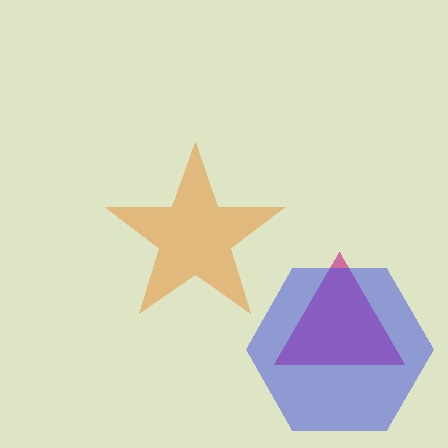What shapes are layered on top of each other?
The layered shapes are: a magenta triangle, a blue hexagon, an orange star.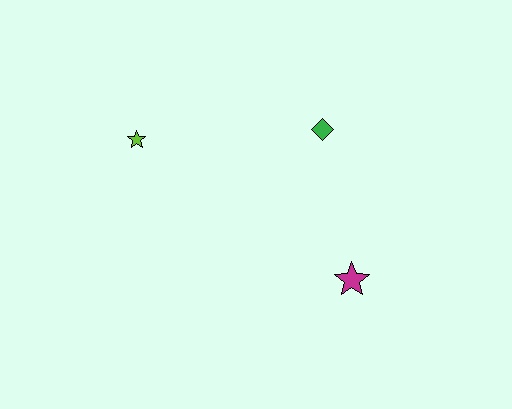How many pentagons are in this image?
There are no pentagons.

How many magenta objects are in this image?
There is 1 magenta object.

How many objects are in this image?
There are 3 objects.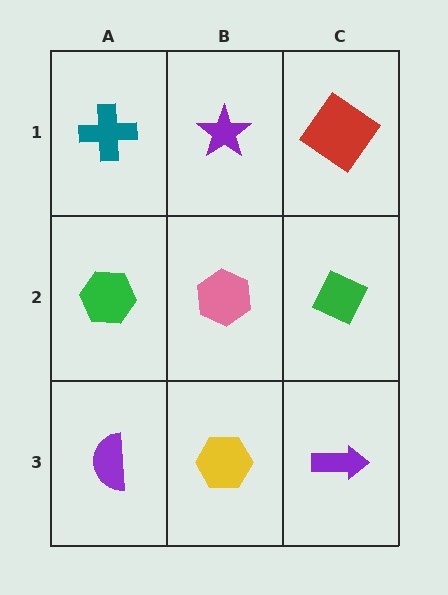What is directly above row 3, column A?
A green hexagon.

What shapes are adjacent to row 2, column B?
A purple star (row 1, column B), a yellow hexagon (row 3, column B), a green hexagon (row 2, column A), a green diamond (row 2, column C).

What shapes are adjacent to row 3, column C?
A green diamond (row 2, column C), a yellow hexagon (row 3, column B).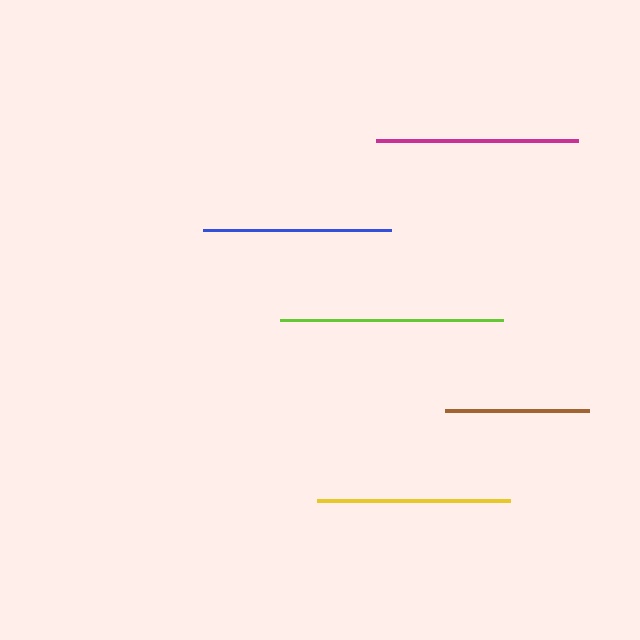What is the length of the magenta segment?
The magenta segment is approximately 202 pixels long.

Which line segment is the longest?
The lime line is the longest at approximately 223 pixels.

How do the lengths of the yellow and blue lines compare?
The yellow and blue lines are approximately the same length.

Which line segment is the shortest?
The brown line is the shortest at approximately 144 pixels.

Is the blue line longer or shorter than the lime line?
The lime line is longer than the blue line.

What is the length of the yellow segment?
The yellow segment is approximately 193 pixels long.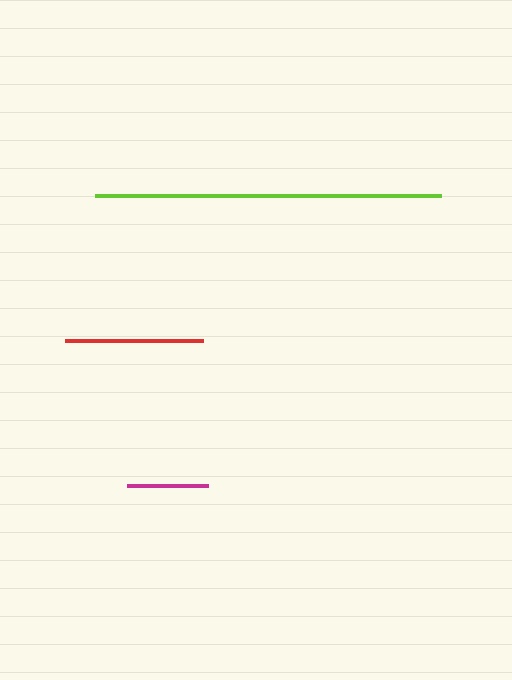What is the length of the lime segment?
The lime segment is approximately 345 pixels long.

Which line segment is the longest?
The lime line is the longest at approximately 345 pixels.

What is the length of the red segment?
The red segment is approximately 138 pixels long.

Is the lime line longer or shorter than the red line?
The lime line is longer than the red line.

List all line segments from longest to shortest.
From longest to shortest: lime, red, magenta.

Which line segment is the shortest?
The magenta line is the shortest at approximately 81 pixels.